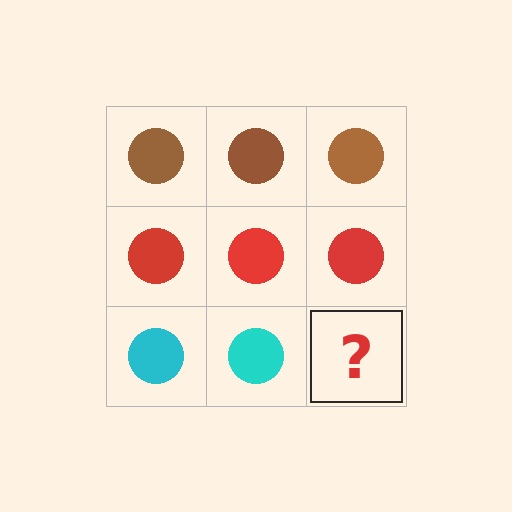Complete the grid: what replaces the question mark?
The question mark should be replaced with a cyan circle.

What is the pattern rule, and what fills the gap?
The rule is that each row has a consistent color. The gap should be filled with a cyan circle.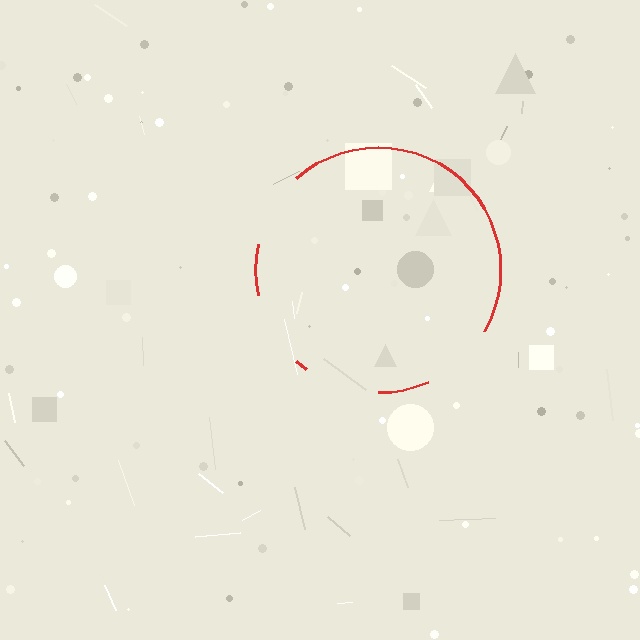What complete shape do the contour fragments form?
The contour fragments form a circle.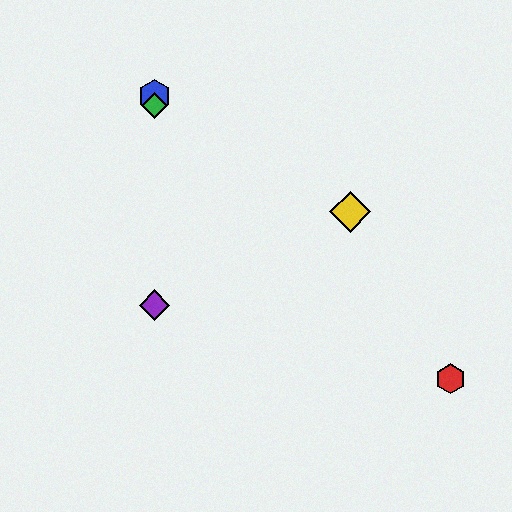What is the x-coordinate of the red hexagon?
The red hexagon is at x≈451.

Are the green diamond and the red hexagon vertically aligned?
No, the green diamond is at x≈154 and the red hexagon is at x≈451.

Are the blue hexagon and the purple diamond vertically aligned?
Yes, both are at x≈154.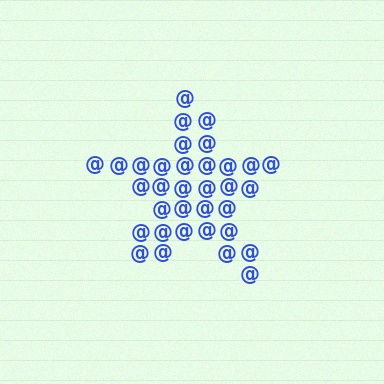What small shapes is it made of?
It is made of small at signs.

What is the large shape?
The large shape is a star.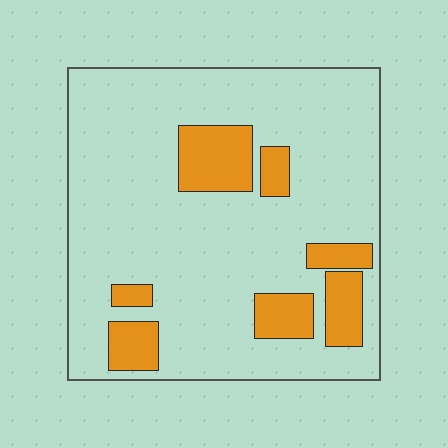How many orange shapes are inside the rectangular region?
7.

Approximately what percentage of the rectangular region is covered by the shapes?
Approximately 20%.